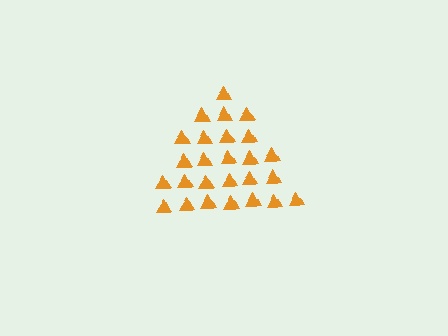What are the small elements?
The small elements are triangles.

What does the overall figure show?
The overall figure shows a triangle.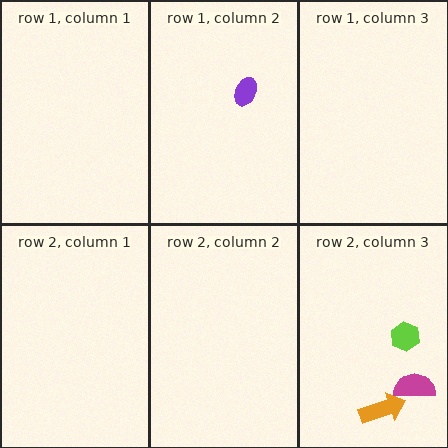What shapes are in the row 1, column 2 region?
The purple ellipse.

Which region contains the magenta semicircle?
The row 2, column 3 region.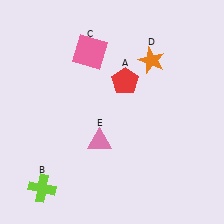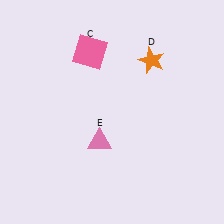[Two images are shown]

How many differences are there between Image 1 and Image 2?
There are 2 differences between the two images.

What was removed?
The red pentagon (A), the lime cross (B) were removed in Image 2.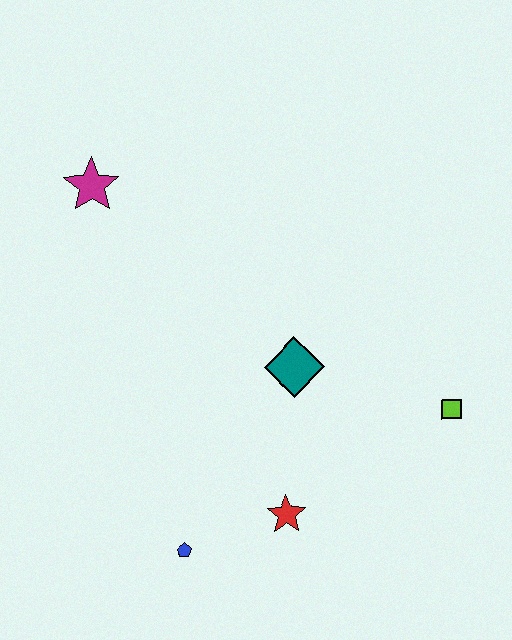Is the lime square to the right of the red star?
Yes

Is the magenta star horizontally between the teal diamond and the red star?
No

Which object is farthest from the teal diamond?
The magenta star is farthest from the teal diamond.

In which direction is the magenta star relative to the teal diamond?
The magenta star is to the left of the teal diamond.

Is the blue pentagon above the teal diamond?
No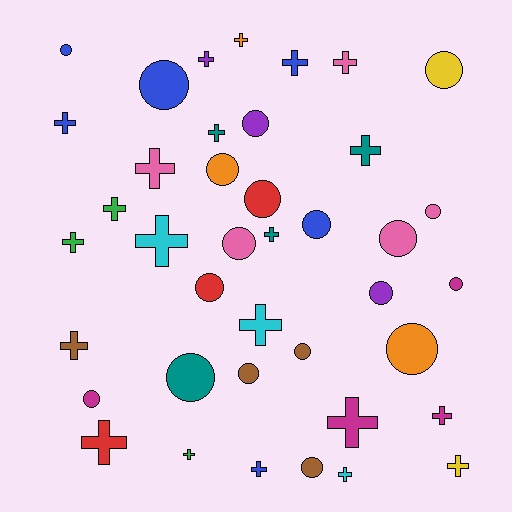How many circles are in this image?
There are 19 circles.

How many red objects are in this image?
There are 3 red objects.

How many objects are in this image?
There are 40 objects.